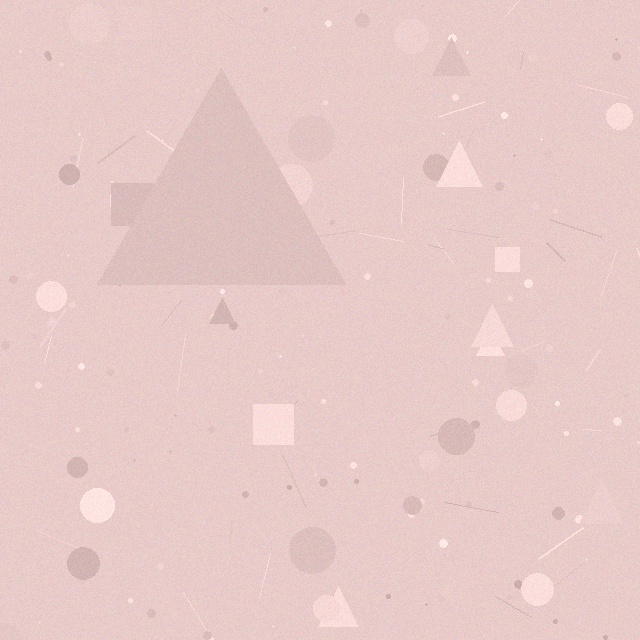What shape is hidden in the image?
A triangle is hidden in the image.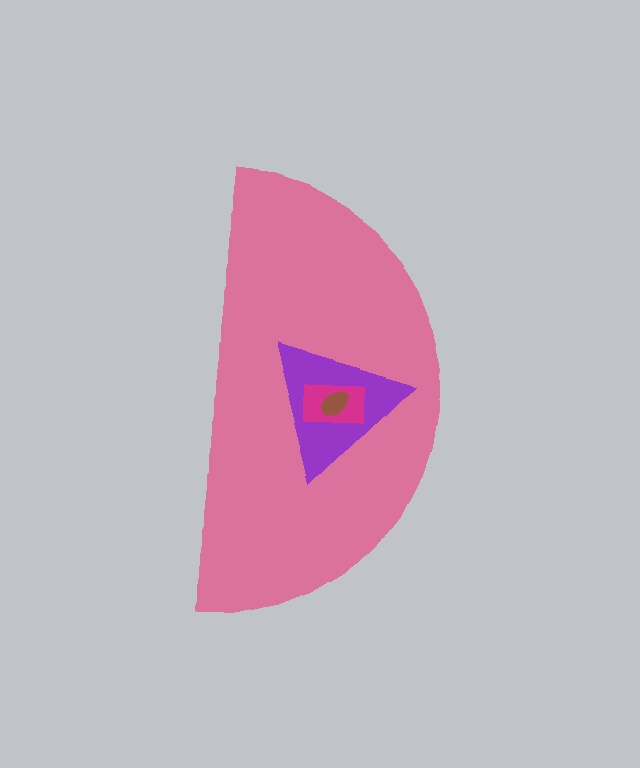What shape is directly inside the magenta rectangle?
The brown ellipse.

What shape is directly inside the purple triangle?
The magenta rectangle.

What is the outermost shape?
The pink semicircle.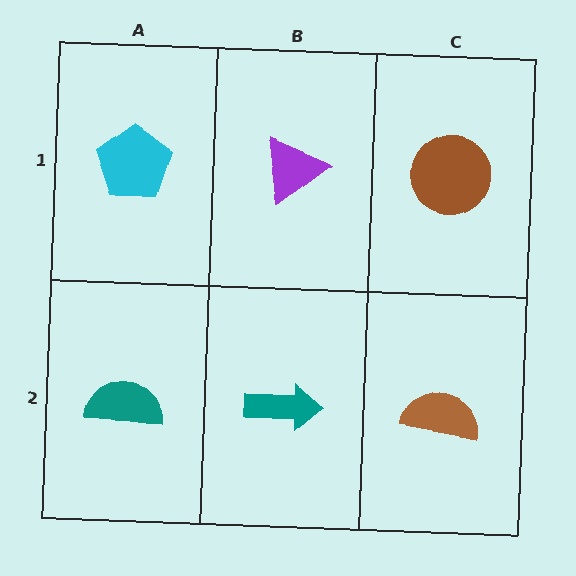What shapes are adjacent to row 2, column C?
A brown circle (row 1, column C), a teal arrow (row 2, column B).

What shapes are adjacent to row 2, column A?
A cyan pentagon (row 1, column A), a teal arrow (row 2, column B).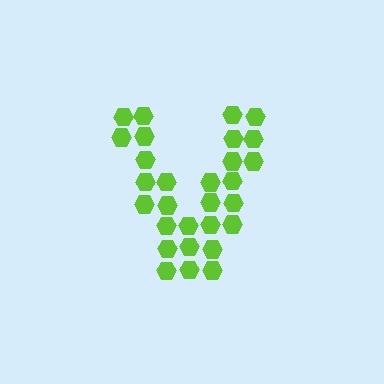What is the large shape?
The large shape is the letter V.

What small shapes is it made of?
It is made of small hexagons.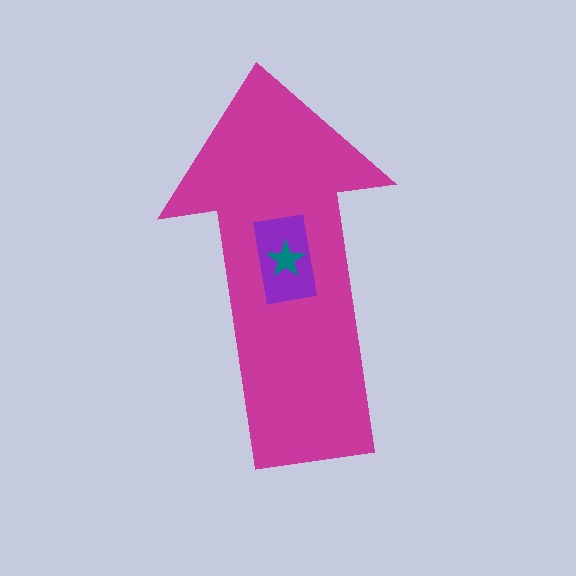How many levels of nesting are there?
3.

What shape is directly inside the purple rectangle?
The teal star.